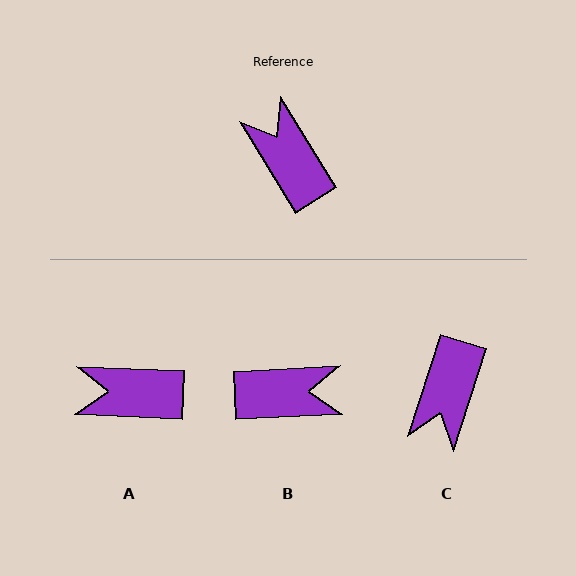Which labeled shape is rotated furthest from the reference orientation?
C, about 130 degrees away.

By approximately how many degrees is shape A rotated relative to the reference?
Approximately 56 degrees counter-clockwise.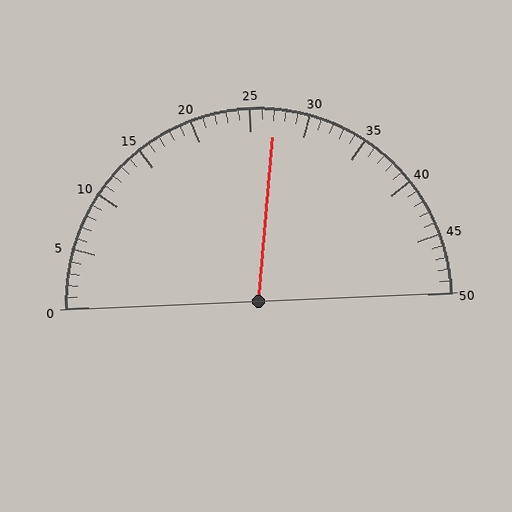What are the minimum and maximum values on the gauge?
The gauge ranges from 0 to 50.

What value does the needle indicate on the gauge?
The needle indicates approximately 27.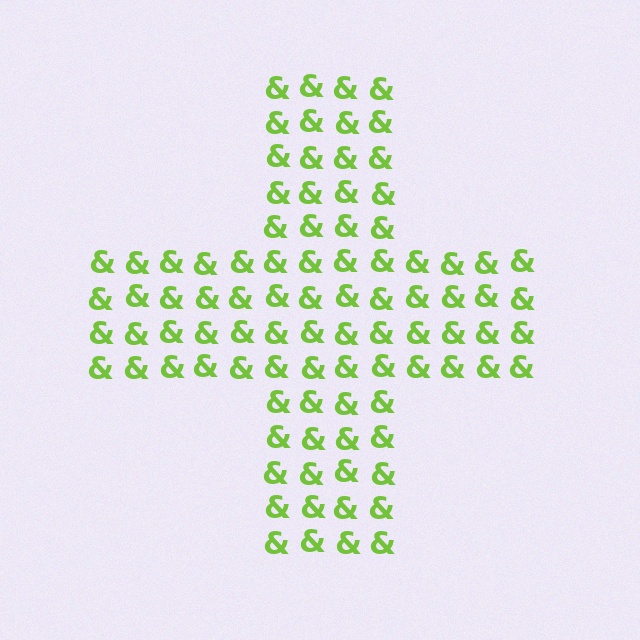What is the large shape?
The large shape is a cross.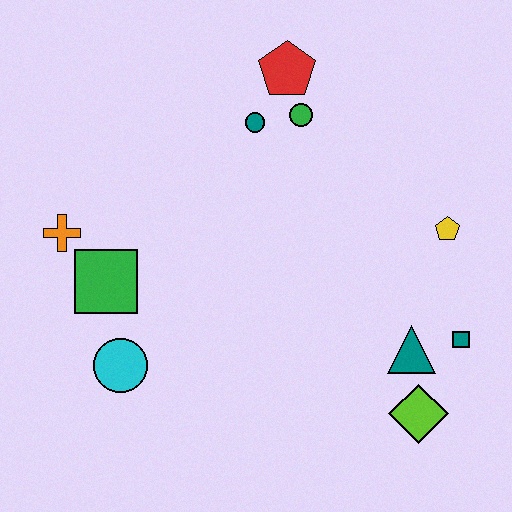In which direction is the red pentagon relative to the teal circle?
The red pentagon is above the teal circle.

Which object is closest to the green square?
The orange cross is closest to the green square.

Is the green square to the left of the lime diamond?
Yes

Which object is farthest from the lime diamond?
The orange cross is farthest from the lime diamond.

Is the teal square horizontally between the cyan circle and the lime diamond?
No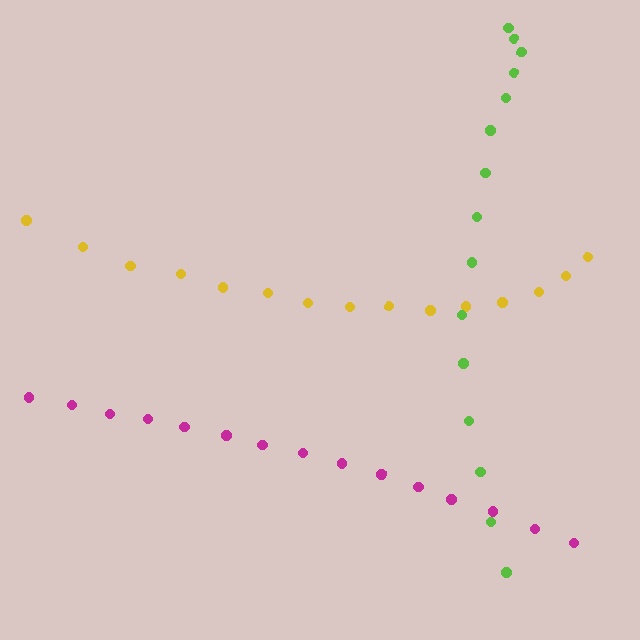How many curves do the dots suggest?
There are 3 distinct paths.